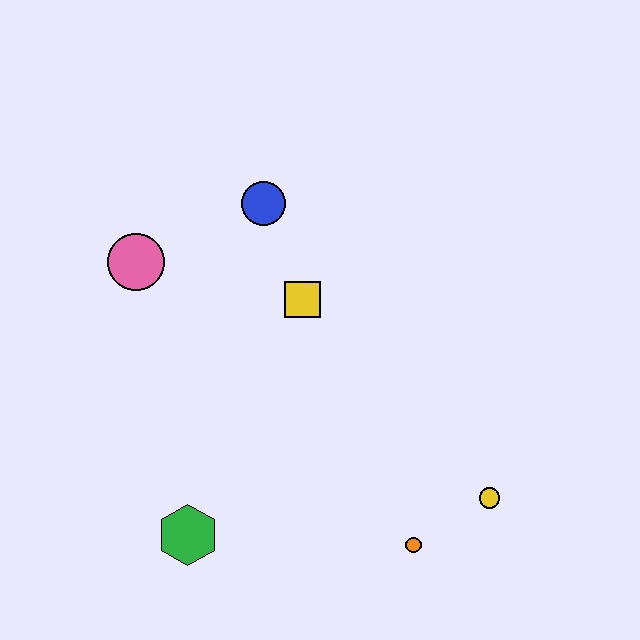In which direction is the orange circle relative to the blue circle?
The orange circle is below the blue circle.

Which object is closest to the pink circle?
The blue circle is closest to the pink circle.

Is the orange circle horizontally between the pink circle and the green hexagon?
No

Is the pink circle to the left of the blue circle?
Yes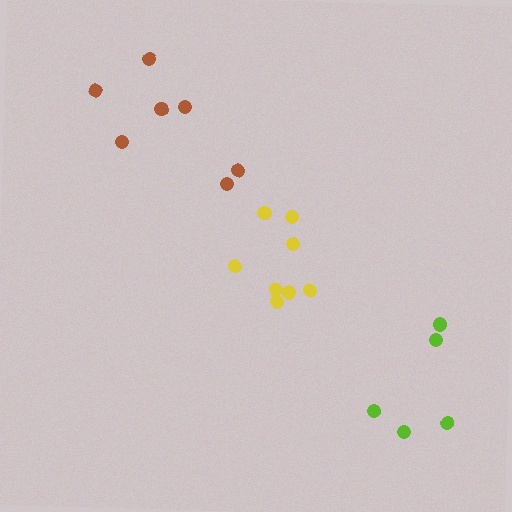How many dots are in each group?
Group 1: 7 dots, Group 2: 8 dots, Group 3: 5 dots (20 total).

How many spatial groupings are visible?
There are 3 spatial groupings.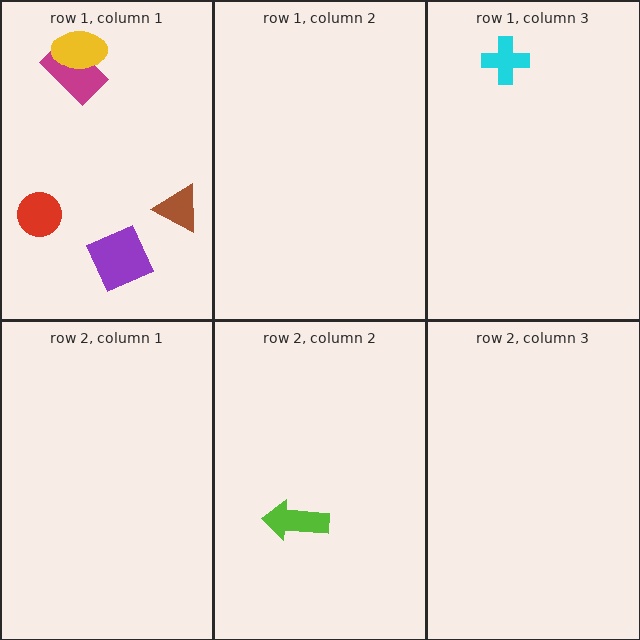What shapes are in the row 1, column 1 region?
The magenta rectangle, the brown triangle, the yellow ellipse, the purple square, the red circle.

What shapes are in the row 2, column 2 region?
The lime arrow.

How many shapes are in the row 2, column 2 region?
1.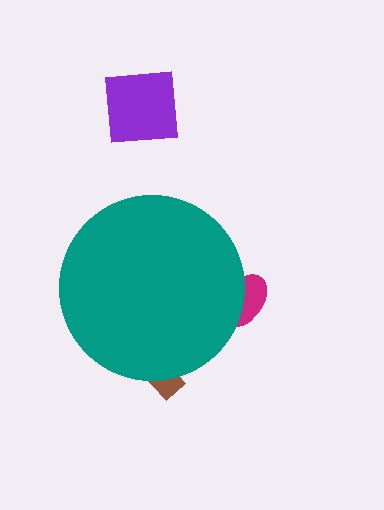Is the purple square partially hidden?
No, the purple square is fully visible.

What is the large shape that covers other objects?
A teal circle.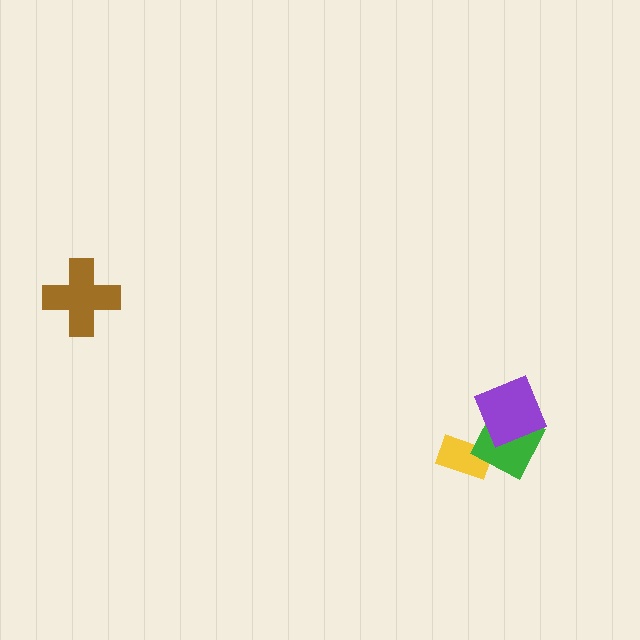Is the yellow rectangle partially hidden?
Yes, it is partially covered by another shape.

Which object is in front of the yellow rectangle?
The green diamond is in front of the yellow rectangle.